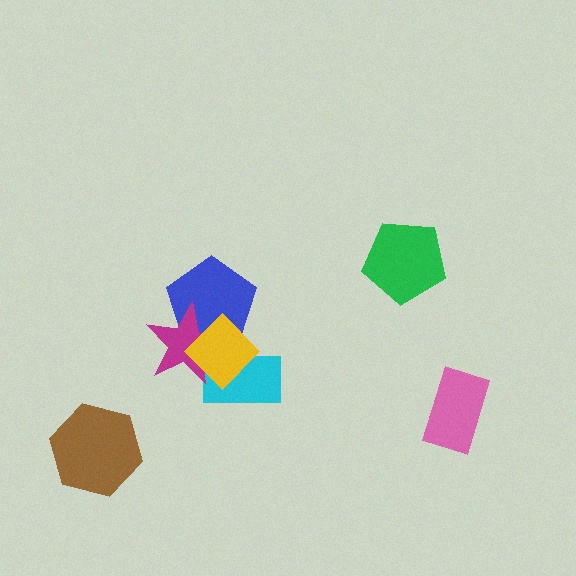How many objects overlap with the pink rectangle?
0 objects overlap with the pink rectangle.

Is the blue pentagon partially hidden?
Yes, it is partially covered by another shape.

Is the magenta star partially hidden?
Yes, it is partially covered by another shape.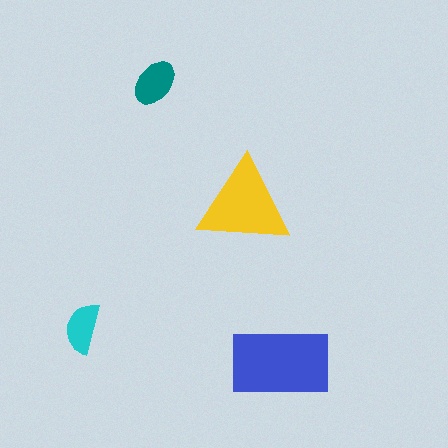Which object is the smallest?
The cyan semicircle.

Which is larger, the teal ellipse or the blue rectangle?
The blue rectangle.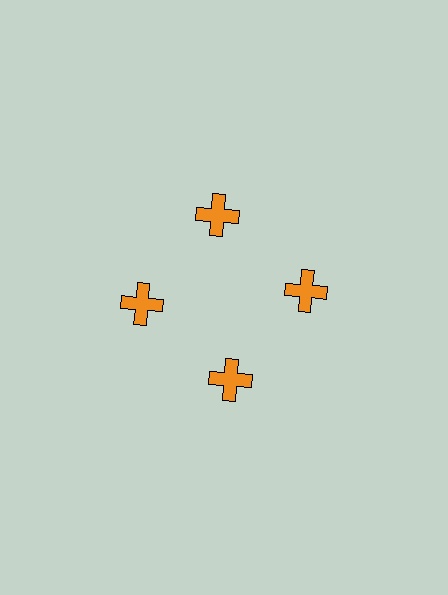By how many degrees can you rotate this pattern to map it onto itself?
The pattern maps onto itself every 90 degrees of rotation.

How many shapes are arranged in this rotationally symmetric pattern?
There are 4 shapes, arranged in 4 groups of 1.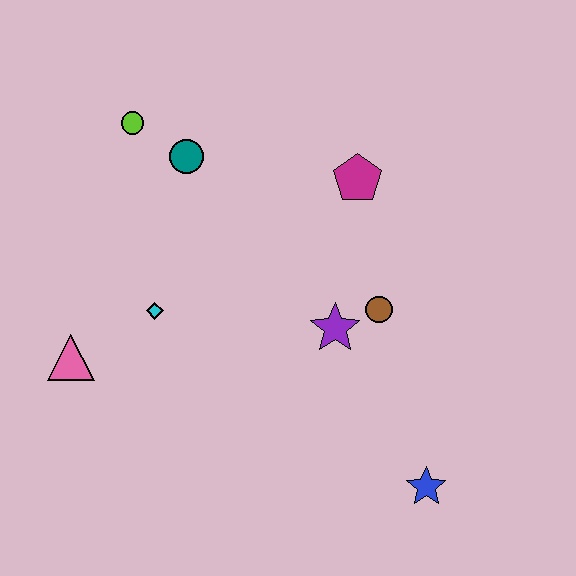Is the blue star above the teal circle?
No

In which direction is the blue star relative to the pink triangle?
The blue star is to the right of the pink triangle.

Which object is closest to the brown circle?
The purple star is closest to the brown circle.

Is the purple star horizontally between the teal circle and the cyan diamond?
No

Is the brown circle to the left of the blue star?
Yes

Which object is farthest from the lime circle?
The blue star is farthest from the lime circle.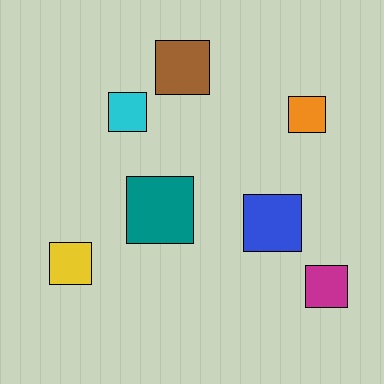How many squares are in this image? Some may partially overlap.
There are 7 squares.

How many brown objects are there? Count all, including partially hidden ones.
There is 1 brown object.